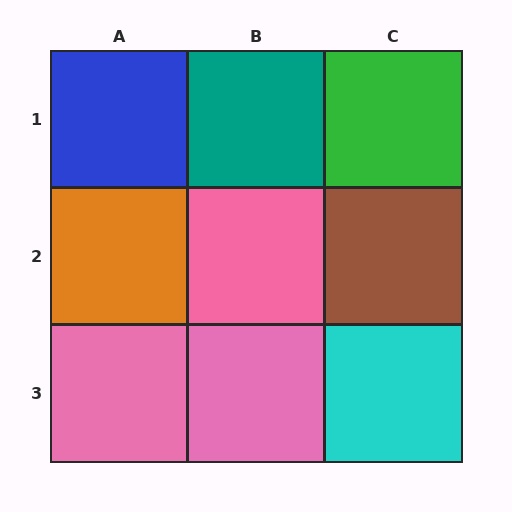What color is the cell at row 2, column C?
Brown.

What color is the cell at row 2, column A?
Orange.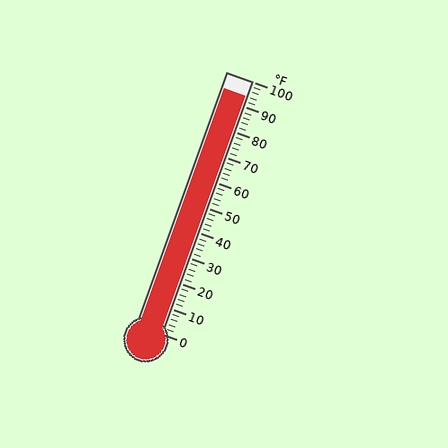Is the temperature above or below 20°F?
The temperature is above 20°F.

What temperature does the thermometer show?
The thermometer shows approximately 94°F.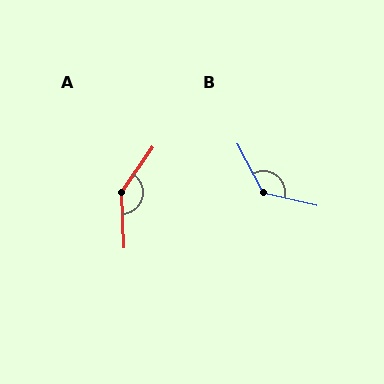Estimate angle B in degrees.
Approximately 131 degrees.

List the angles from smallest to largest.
B (131°), A (143°).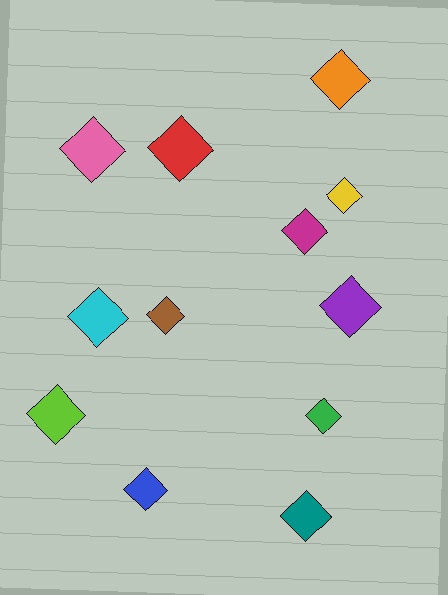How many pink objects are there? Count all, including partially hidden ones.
There is 1 pink object.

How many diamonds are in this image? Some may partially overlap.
There are 12 diamonds.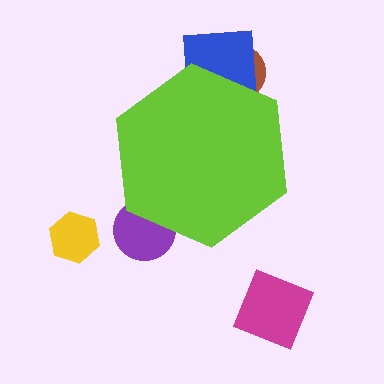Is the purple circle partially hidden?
Yes, the purple circle is partially hidden behind the lime hexagon.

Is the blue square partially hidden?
Yes, the blue square is partially hidden behind the lime hexagon.